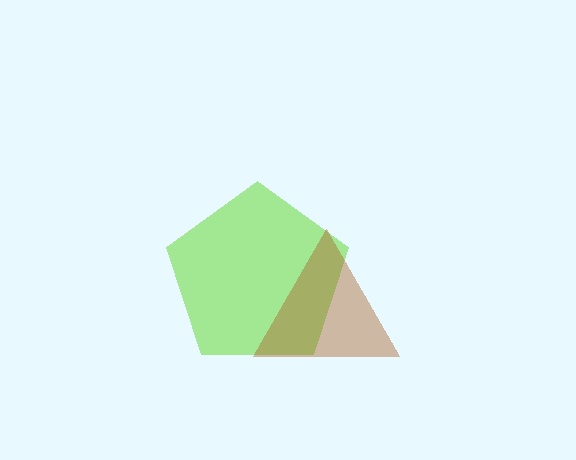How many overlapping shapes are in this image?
There are 2 overlapping shapes in the image.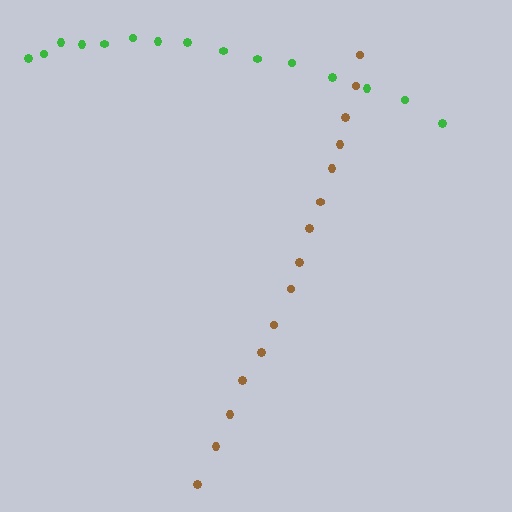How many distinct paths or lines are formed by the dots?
There are 2 distinct paths.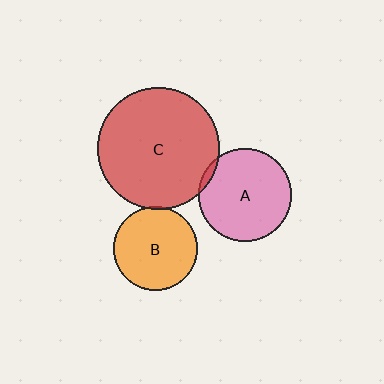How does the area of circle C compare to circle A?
Approximately 1.7 times.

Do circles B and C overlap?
Yes.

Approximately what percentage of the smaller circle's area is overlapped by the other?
Approximately 5%.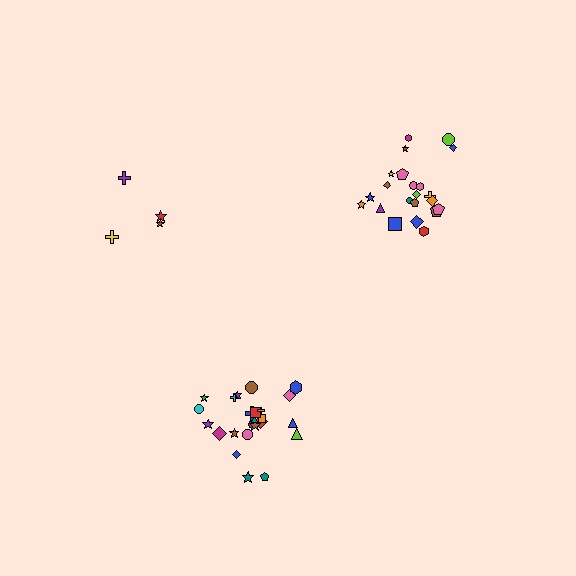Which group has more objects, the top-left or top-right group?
The top-right group.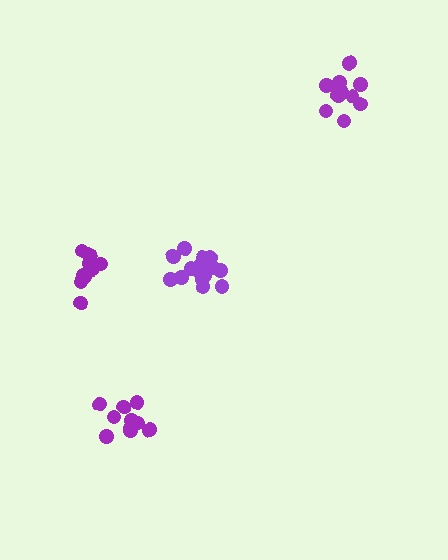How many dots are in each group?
Group 1: 12 dots, Group 2: 12 dots, Group 3: 16 dots, Group 4: 11 dots (51 total).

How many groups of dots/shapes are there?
There are 4 groups.